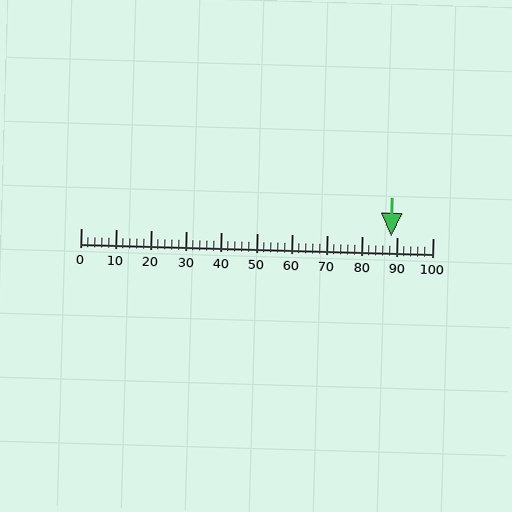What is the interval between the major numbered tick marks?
The major tick marks are spaced 10 units apart.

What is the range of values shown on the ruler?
The ruler shows values from 0 to 100.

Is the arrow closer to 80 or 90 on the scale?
The arrow is closer to 90.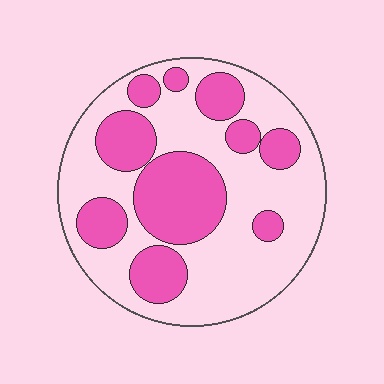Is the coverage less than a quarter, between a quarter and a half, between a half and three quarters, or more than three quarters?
Between a quarter and a half.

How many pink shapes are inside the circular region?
10.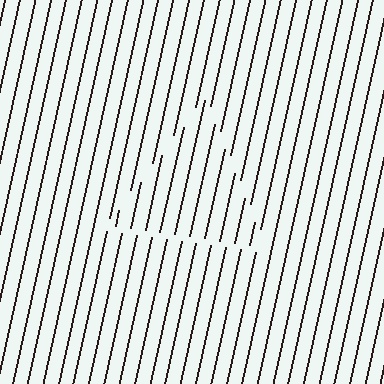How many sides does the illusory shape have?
3 sides — the line-ends trace a triangle.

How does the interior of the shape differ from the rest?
The interior of the shape contains the same grating, shifted by half a period — the contour is defined by the phase discontinuity where line-ends from the inner and outer gratings abut.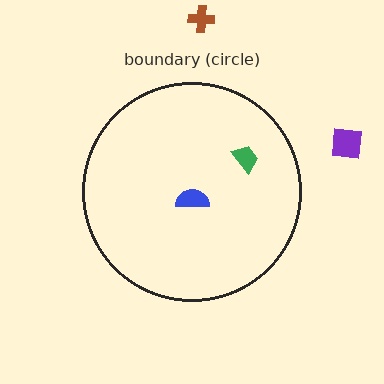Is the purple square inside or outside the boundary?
Outside.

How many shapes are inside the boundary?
2 inside, 2 outside.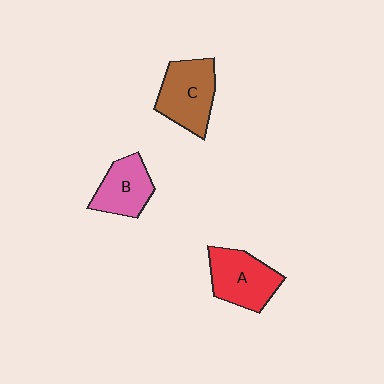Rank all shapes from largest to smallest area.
From largest to smallest: C (brown), A (red), B (pink).